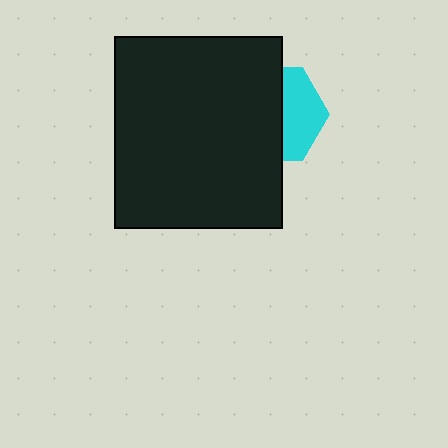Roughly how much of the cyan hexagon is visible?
A small part of it is visible (roughly 40%).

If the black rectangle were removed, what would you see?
You would see the complete cyan hexagon.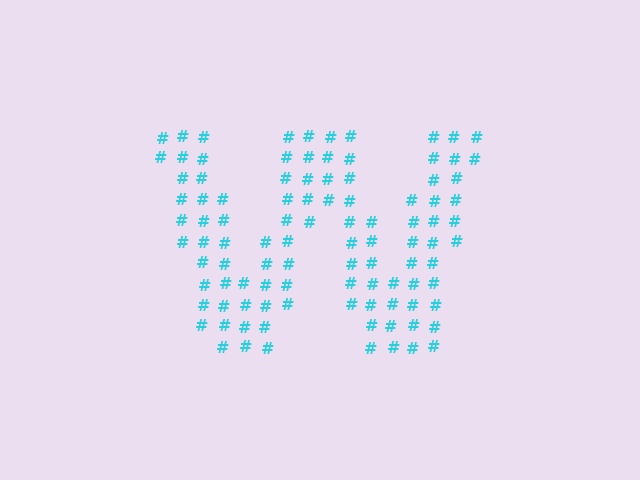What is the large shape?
The large shape is the letter W.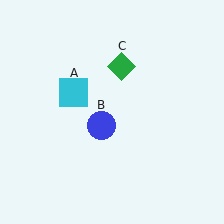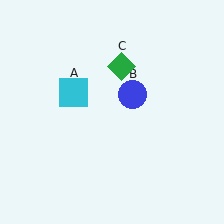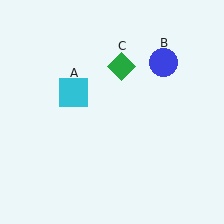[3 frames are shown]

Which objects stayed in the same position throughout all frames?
Cyan square (object A) and green diamond (object C) remained stationary.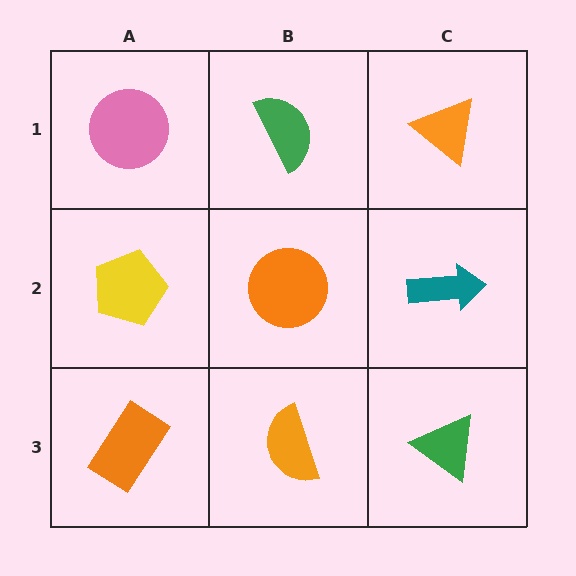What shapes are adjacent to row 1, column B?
An orange circle (row 2, column B), a pink circle (row 1, column A), an orange triangle (row 1, column C).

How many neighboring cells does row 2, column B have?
4.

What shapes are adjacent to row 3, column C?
A teal arrow (row 2, column C), an orange semicircle (row 3, column B).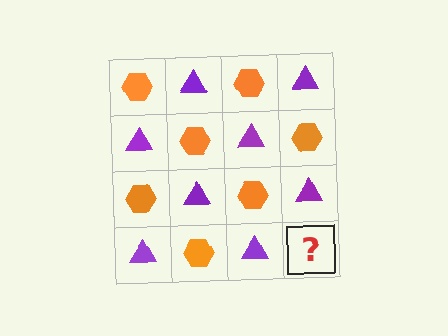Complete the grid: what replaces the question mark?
The question mark should be replaced with an orange hexagon.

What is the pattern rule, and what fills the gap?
The rule is that it alternates orange hexagon and purple triangle in a checkerboard pattern. The gap should be filled with an orange hexagon.